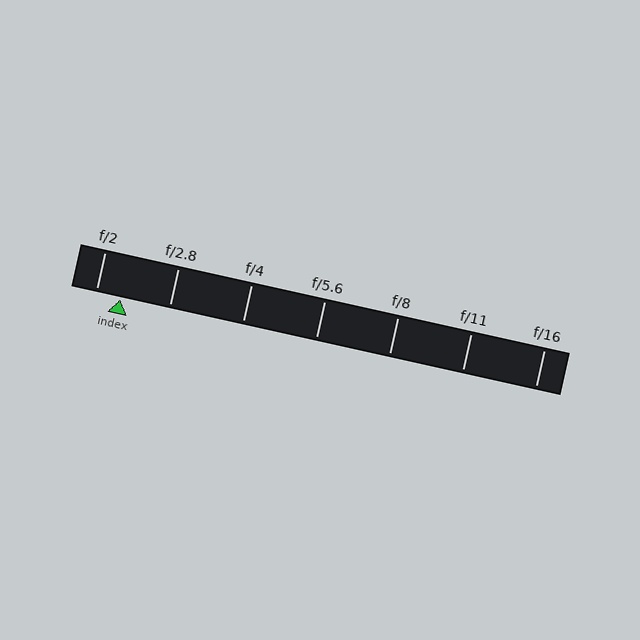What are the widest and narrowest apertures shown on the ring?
The widest aperture shown is f/2 and the narrowest is f/16.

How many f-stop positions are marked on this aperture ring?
There are 7 f-stop positions marked.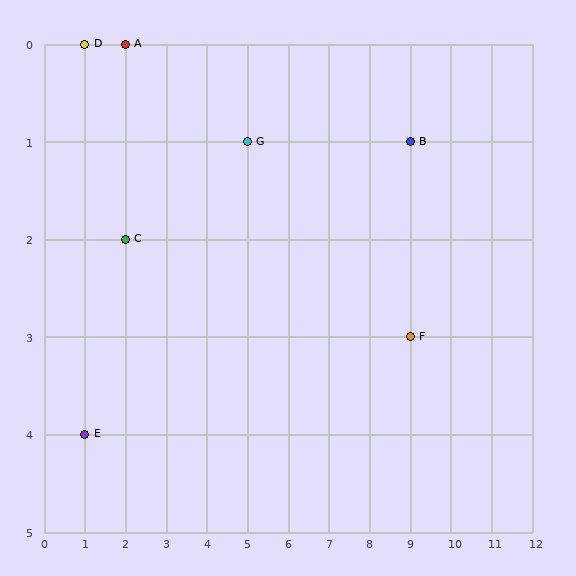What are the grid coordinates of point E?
Point E is at grid coordinates (1, 4).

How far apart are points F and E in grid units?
Points F and E are 8 columns and 1 row apart (about 8.1 grid units diagonally).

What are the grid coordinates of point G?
Point G is at grid coordinates (5, 1).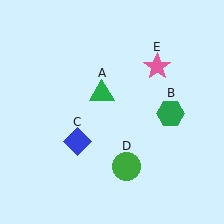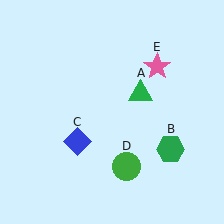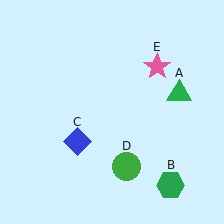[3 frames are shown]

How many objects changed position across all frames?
2 objects changed position: green triangle (object A), green hexagon (object B).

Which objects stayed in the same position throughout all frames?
Blue diamond (object C) and green circle (object D) and pink star (object E) remained stationary.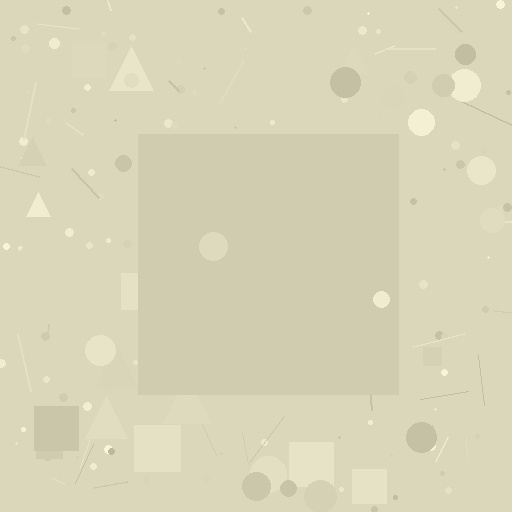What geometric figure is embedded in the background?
A square is embedded in the background.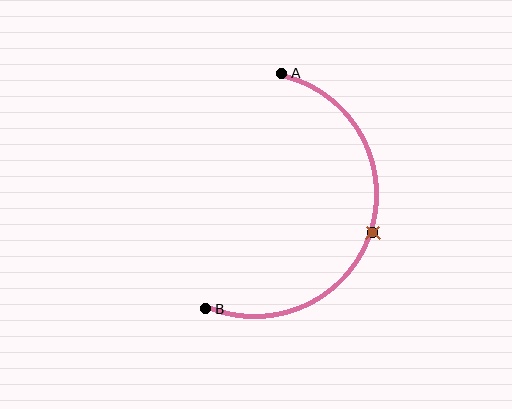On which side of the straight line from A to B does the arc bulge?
The arc bulges to the right of the straight line connecting A and B.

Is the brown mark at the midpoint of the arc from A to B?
Yes. The brown mark lies on the arc at equal arc-length from both A and B — it is the arc midpoint.